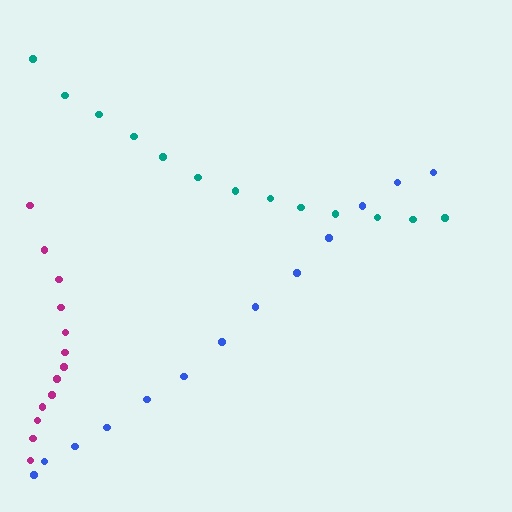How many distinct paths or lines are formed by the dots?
There are 3 distinct paths.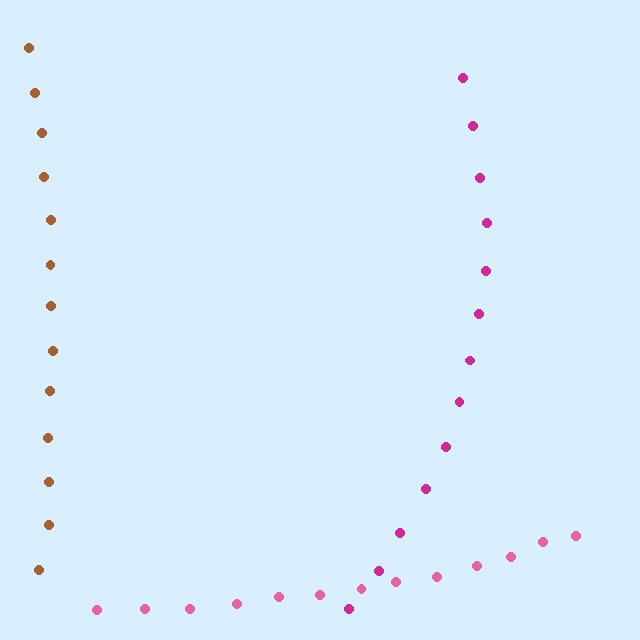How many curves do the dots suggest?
There are 3 distinct paths.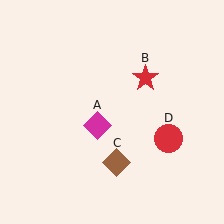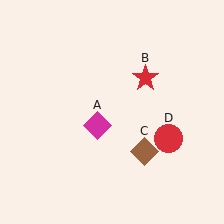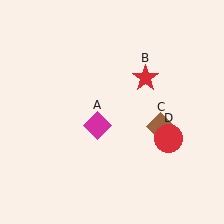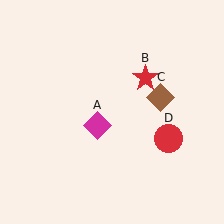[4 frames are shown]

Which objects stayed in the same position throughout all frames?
Magenta diamond (object A) and red star (object B) and red circle (object D) remained stationary.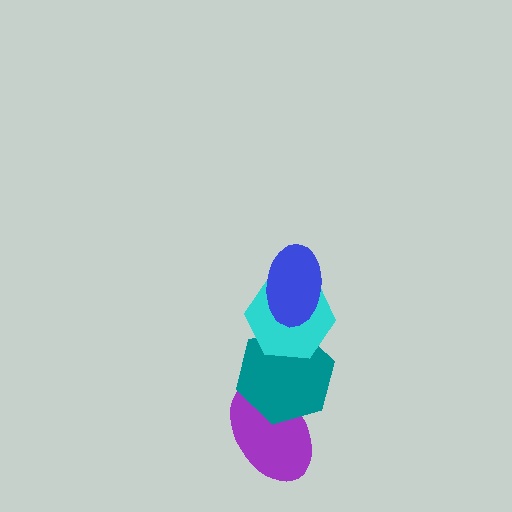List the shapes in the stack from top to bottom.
From top to bottom: the blue ellipse, the cyan hexagon, the teal hexagon, the purple ellipse.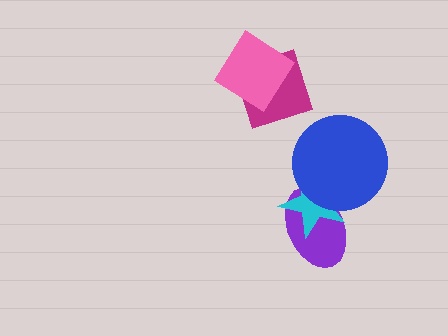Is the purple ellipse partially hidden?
Yes, it is partially covered by another shape.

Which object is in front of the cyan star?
The blue circle is in front of the cyan star.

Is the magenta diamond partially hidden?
Yes, it is partially covered by another shape.